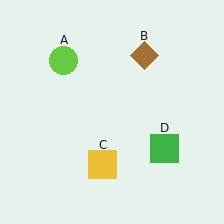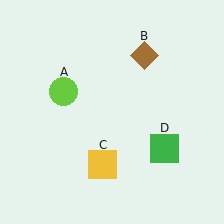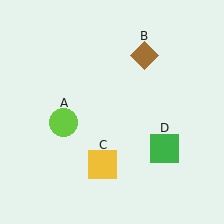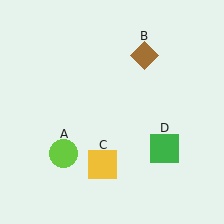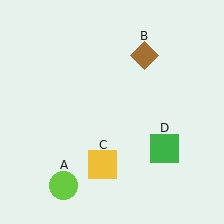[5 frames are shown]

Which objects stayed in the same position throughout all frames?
Brown diamond (object B) and yellow square (object C) and green square (object D) remained stationary.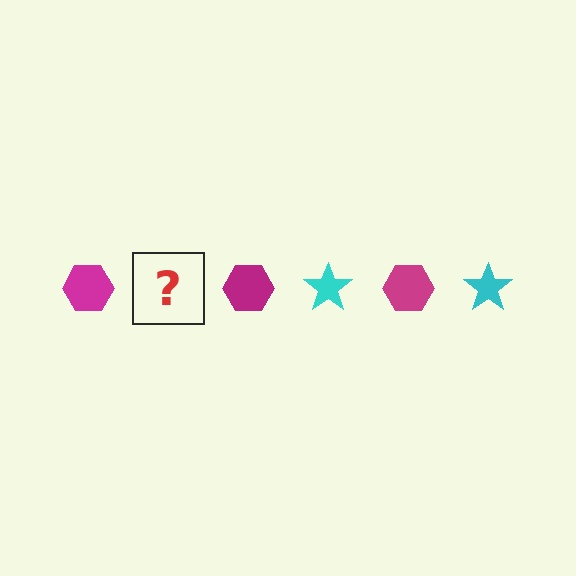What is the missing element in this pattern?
The missing element is a cyan star.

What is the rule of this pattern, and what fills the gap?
The rule is that the pattern alternates between magenta hexagon and cyan star. The gap should be filled with a cyan star.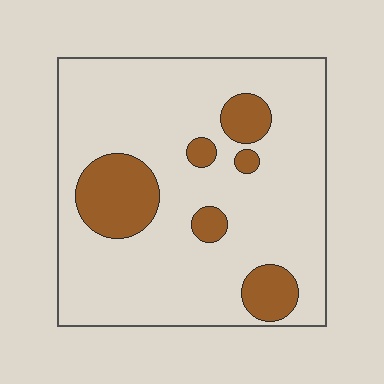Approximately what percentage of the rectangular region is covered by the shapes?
Approximately 20%.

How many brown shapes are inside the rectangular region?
6.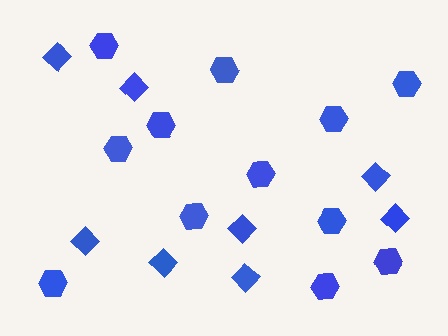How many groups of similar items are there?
There are 2 groups: one group of hexagons (12) and one group of diamonds (8).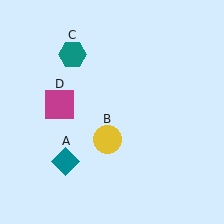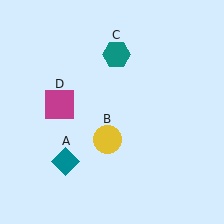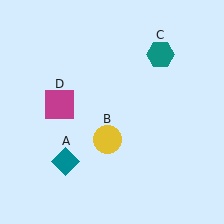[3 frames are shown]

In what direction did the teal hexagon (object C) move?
The teal hexagon (object C) moved right.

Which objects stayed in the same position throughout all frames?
Teal diamond (object A) and yellow circle (object B) and magenta square (object D) remained stationary.